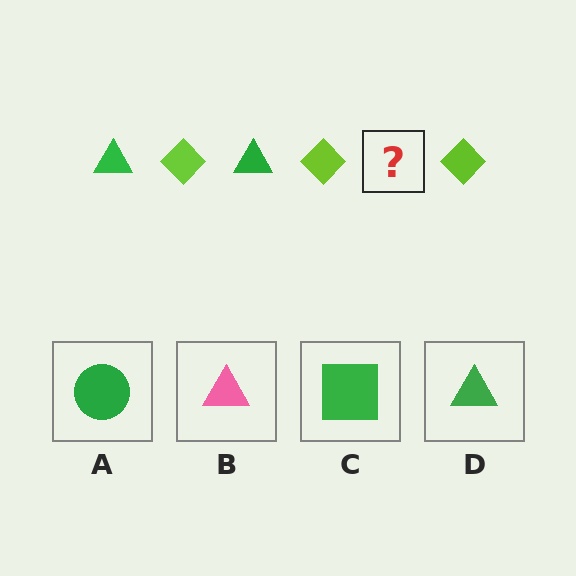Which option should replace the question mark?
Option D.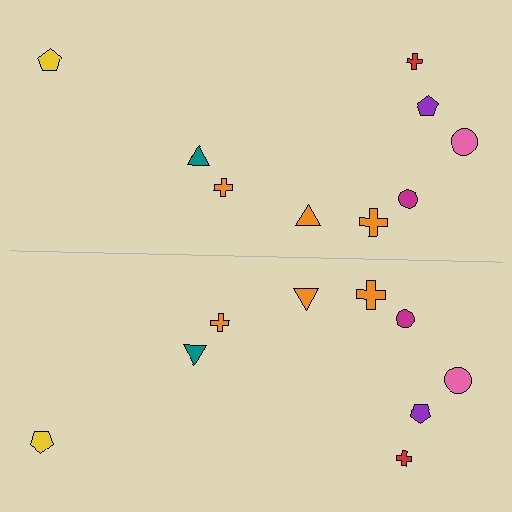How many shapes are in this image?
There are 18 shapes in this image.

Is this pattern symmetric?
Yes, this pattern has bilateral (reflection) symmetry.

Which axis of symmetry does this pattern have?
The pattern has a horizontal axis of symmetry running through the center of the image.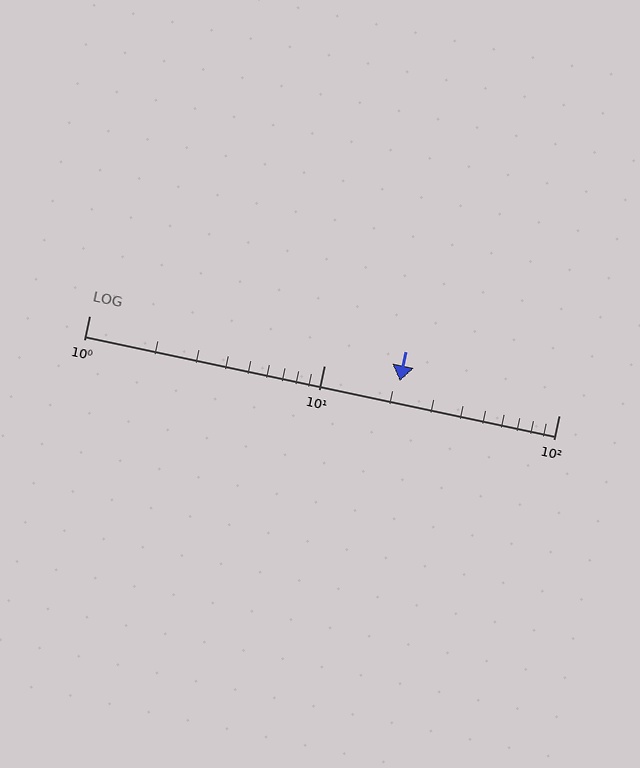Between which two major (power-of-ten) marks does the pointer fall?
The pointer is between 10 and 100.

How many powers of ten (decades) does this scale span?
The scale spans 2 decades, from 1 to 100.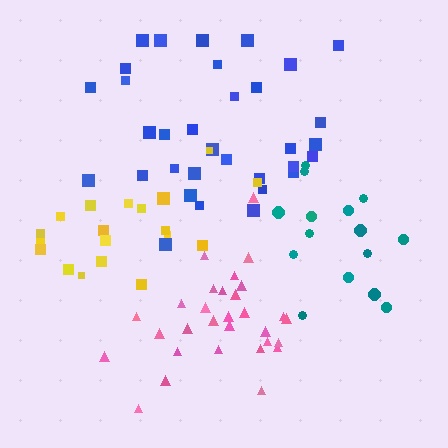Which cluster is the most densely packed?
Pink.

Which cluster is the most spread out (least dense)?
Yellow.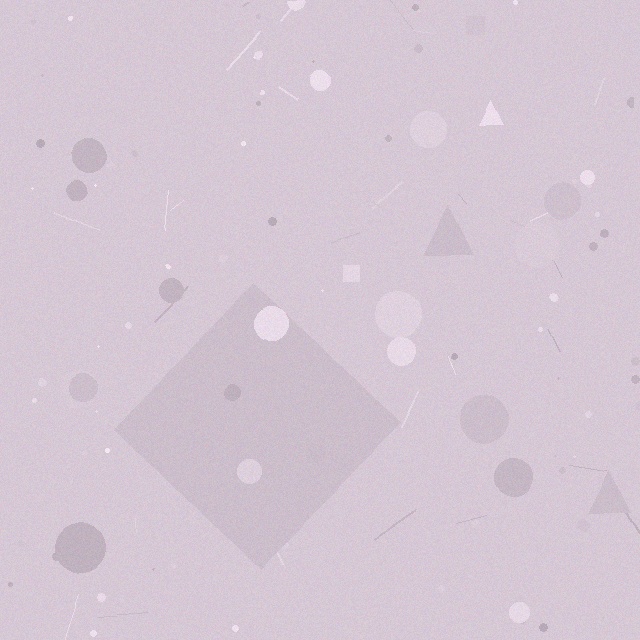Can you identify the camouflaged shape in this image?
The camouflaged shape is a diamond.